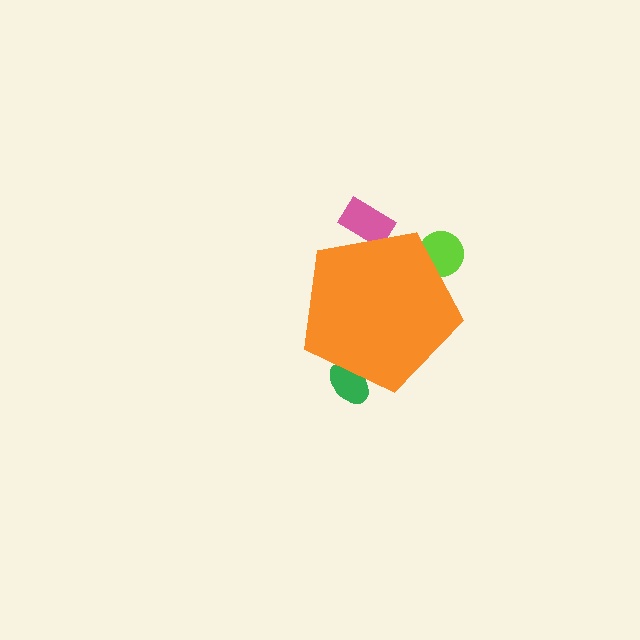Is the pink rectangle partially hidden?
Yes, the pink rectangle is partially hidden behind the orange pentagon.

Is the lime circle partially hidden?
Yes, the lime circle is partially hidden behind the orange pentagon.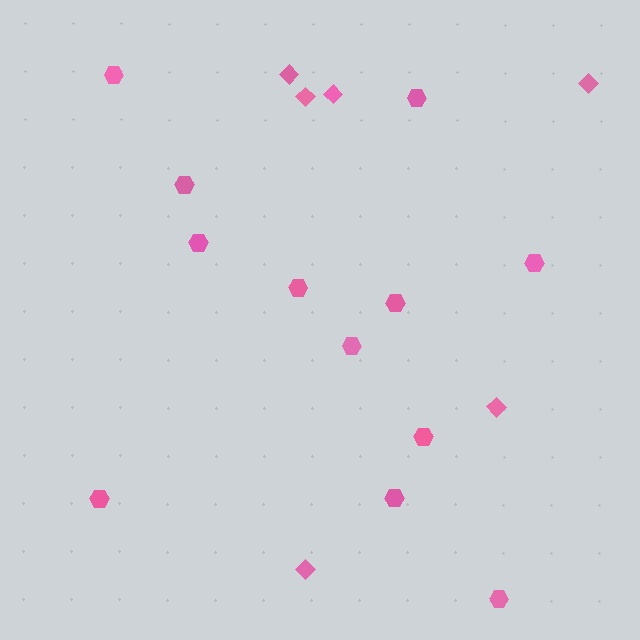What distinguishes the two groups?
There are 2 groups: one group of hexagons (12) and one group of diamonds (6).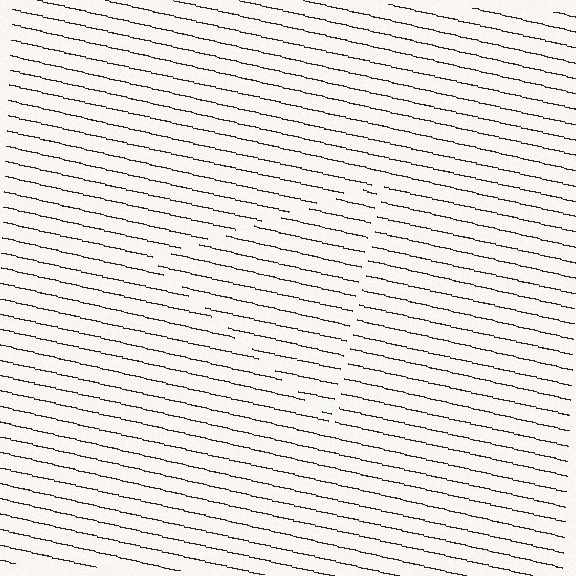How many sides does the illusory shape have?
3 sides — the line-ends trace a triangle.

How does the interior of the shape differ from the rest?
The interior of the shape contains the same grating, shifted by half a period — the contour is defined by the phase discontinuity where line-ends from the inner and outer gratings abut.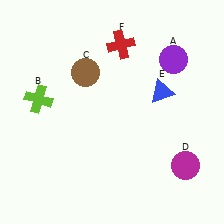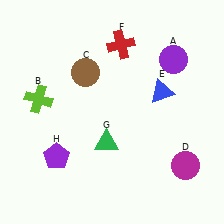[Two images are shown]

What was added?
A green triangle (G), a purple pentagon (H) were added in Image 2.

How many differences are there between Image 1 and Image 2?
There are 2 differences between the two images.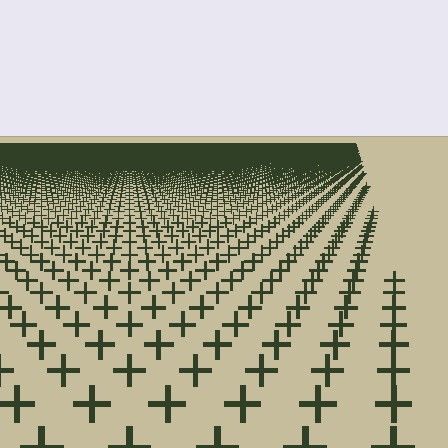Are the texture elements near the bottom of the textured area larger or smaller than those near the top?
Larger. Near the bottom, elements are closer to the viewer and appear at a bigger on-screen size.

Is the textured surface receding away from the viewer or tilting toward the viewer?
The surface is receding away from the viewer. Texture elements get smaller and denser toward the top.